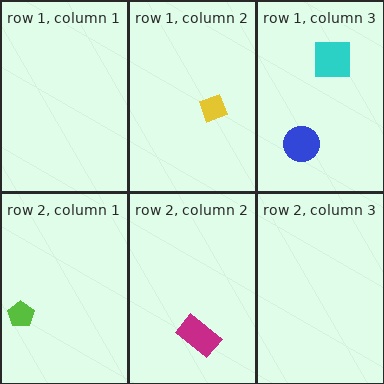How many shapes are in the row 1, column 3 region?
2.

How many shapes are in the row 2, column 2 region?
1.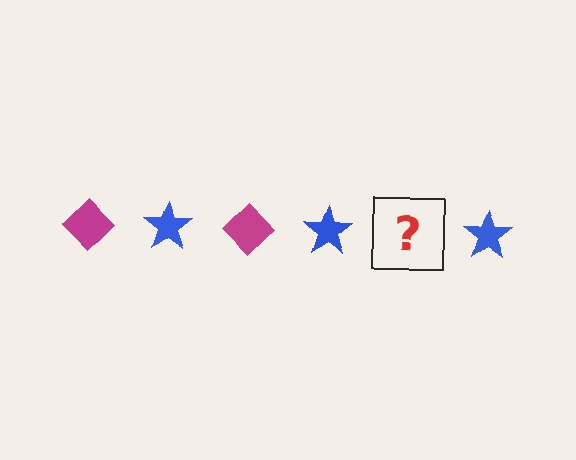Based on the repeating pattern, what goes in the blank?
The blank should be a magenta diamond.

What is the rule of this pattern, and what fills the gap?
The rule is that the pattern alternates between magenta diamond and blue star. The gap should be filled with a magenta diamond.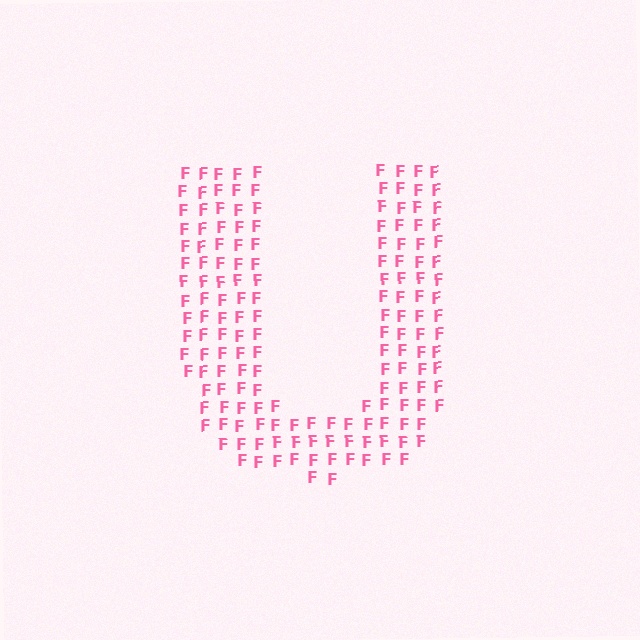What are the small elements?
The small elements are letter F's.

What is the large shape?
The large shape is the letter U.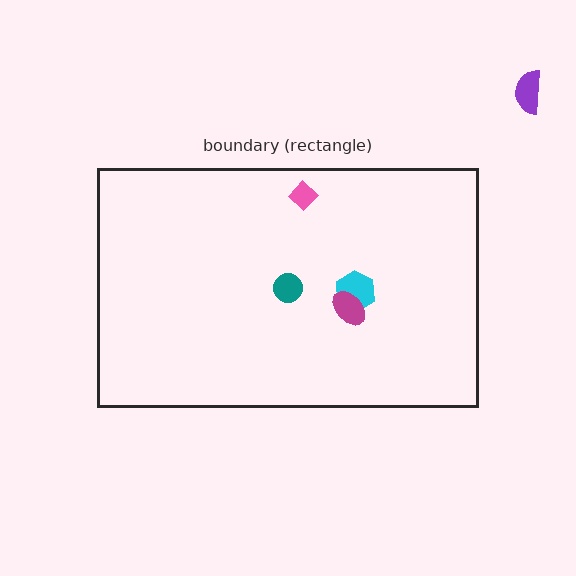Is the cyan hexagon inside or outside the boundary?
Inside.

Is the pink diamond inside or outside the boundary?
Inside.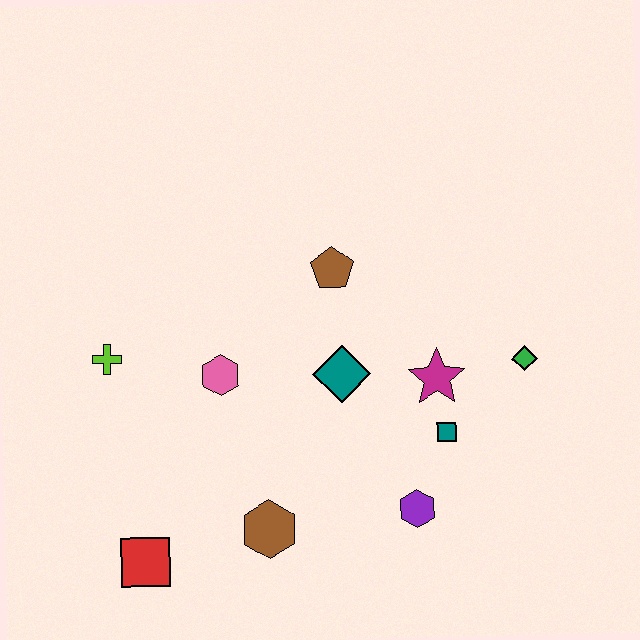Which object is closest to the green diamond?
The magenta star is closest to the green diamond.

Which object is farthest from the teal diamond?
The red square is farthest from the teal diamond.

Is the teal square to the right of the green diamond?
No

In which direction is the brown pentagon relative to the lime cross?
The brown pentagon is to the right of the lime cross.